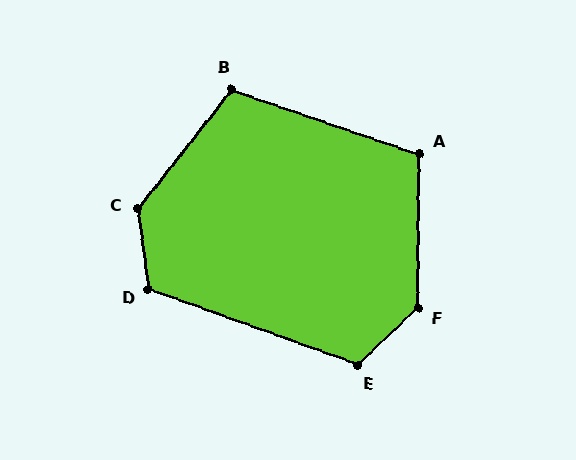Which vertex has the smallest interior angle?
A, at approximately 109 degrees.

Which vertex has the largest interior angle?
C, at approximately 134 degrees.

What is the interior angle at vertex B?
Approximately 109 degrees (obtuse).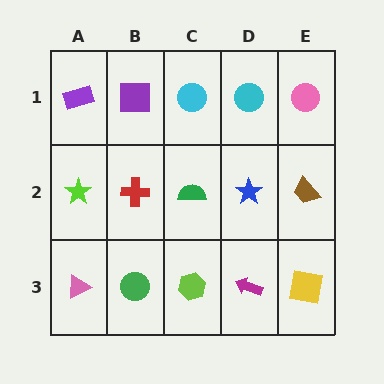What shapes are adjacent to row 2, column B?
A purple square (row 1, column B), a green circle (row 3, column B), a lime star (row 2, column A), a green semicircle (row 2, column C).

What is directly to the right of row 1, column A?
A purple square.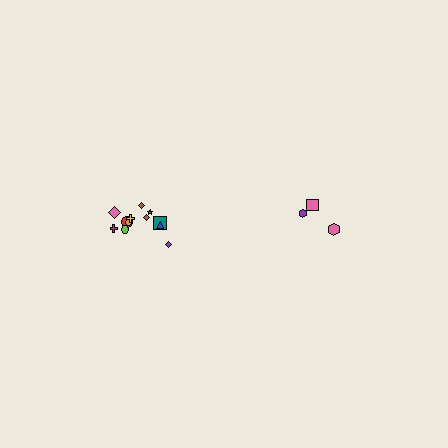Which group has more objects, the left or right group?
The left group.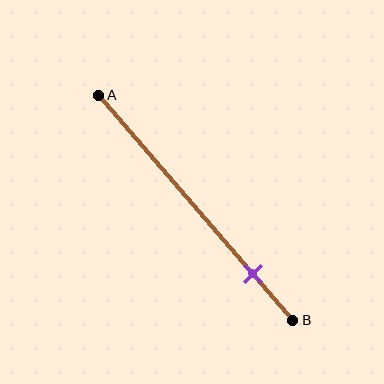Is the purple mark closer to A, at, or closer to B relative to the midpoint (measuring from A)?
The purple mark is closer to point B than the midpoint of segment AB.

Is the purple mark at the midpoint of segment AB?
No, the mark is at about 80% from A, not at the 50% midpoint.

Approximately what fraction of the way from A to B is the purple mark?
The purple mark is approximately 80% of the way from A to B.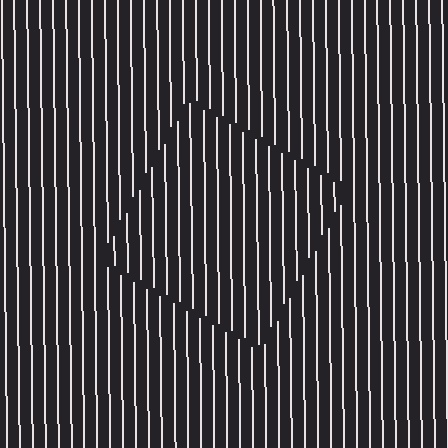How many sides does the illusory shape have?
4 sides — the line-ends trace a square.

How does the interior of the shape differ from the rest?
The interior of the shape contains the same grating, shifted by half a period — the contour is defined by the phase discontinuity where line-ends from the inner and outer gratings abut.